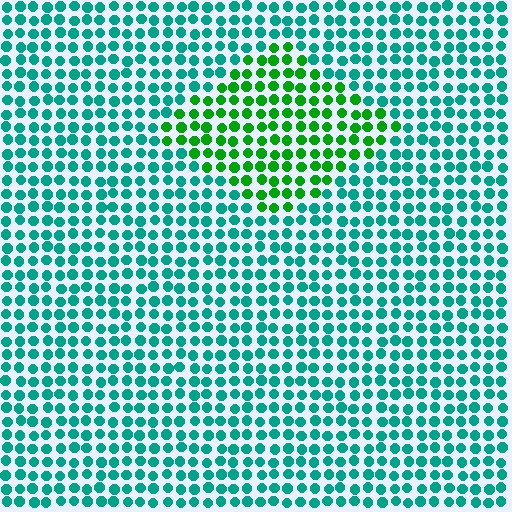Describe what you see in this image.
The image is filled with small teal elements in a uniform arrangement. A diamond-shaped region is visible where the elements are tinted to a slightly different hue, forming a subtle color boundary.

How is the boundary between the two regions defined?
The boundary is defined purely by a slight shift in hue (about 46 degrees). Spacing, size, and orientation are identical on both sides.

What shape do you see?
I see a diamond.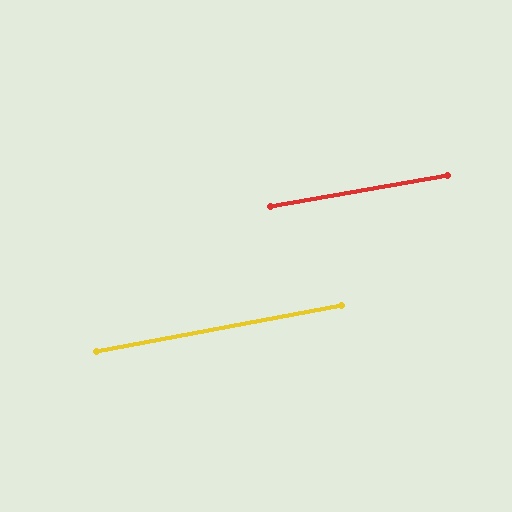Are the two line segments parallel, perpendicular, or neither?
Parallel — their directions differ by only 0.4°.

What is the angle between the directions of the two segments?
Approximately 0 degrees.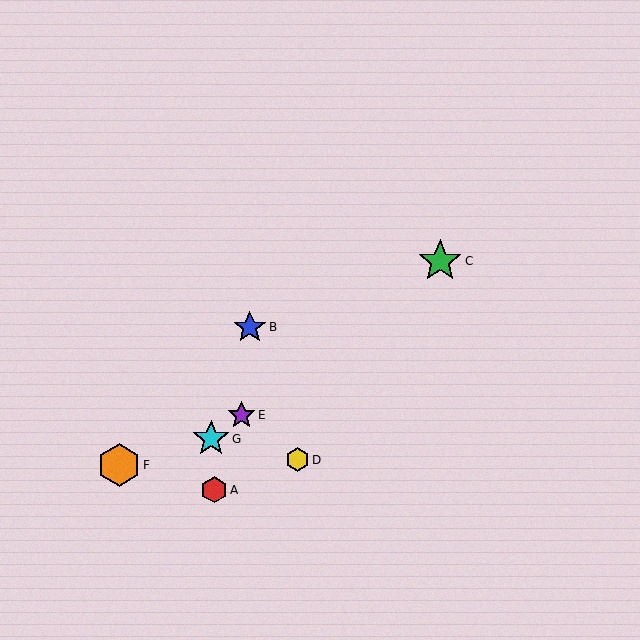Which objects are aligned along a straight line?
Objects C, E, G are aligned along a straight line.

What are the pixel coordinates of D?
Object D is at (297, 460).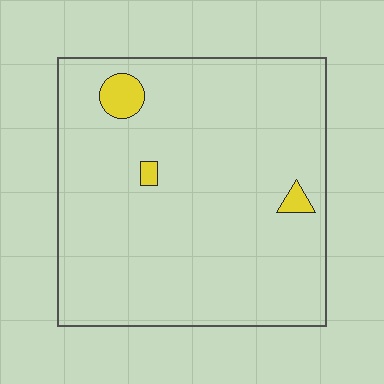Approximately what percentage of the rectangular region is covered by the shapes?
Approximately 5%.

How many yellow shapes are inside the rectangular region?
3.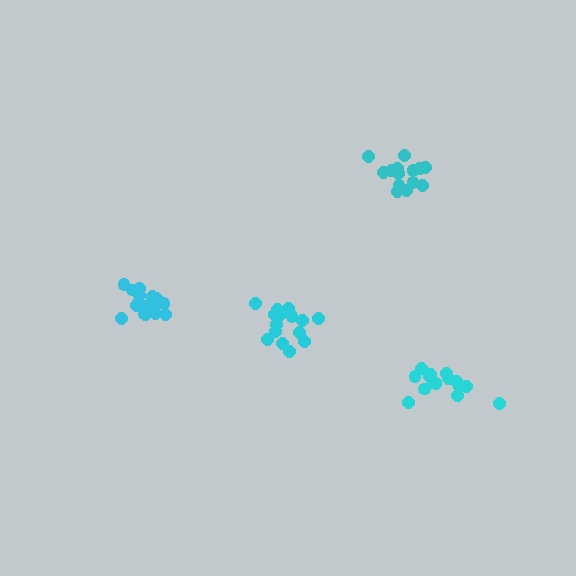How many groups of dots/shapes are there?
There are 4 groups.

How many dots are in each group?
Group 1: 14 dots, Group 2: 15 dots, Group 3: 17 dots, Group 4: 15 dots (61 total).